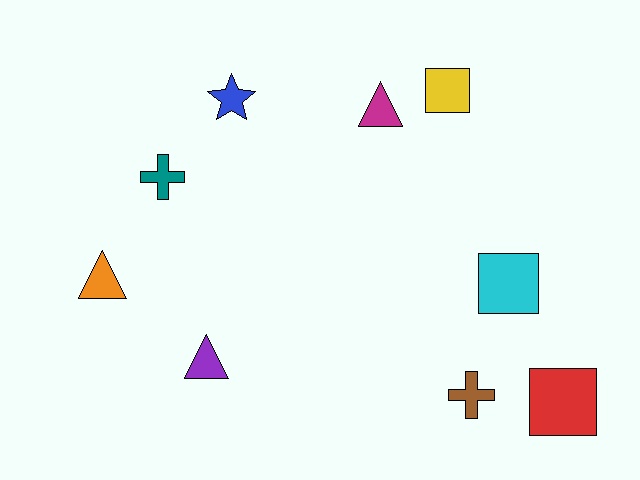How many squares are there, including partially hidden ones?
There are 3 squares.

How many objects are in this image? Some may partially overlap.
There are 9 objects.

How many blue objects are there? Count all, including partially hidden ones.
There is 1 blue object.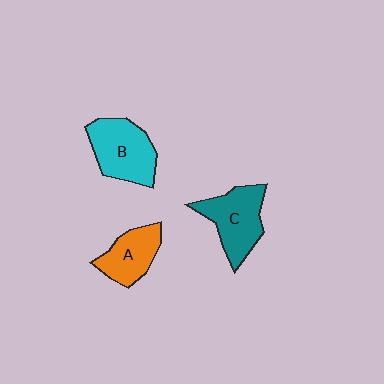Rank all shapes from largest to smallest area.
From largest to smallest: B (cyan), C (teal), A (orange).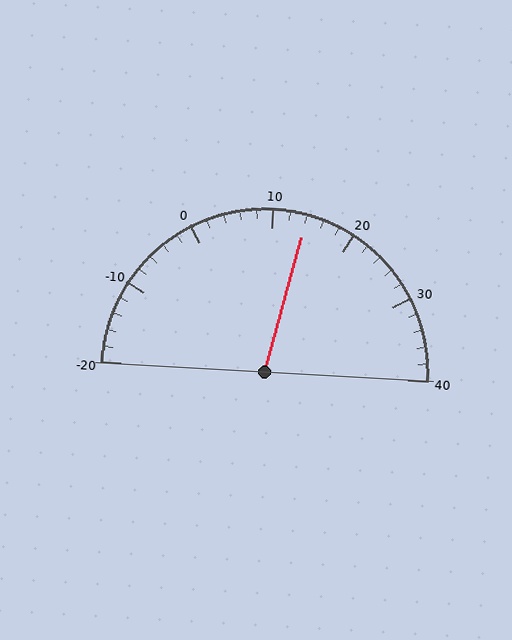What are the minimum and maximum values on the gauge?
The gauge ranges from -20 to 40.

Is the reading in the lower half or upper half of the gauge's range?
The reading is in the upper half of the range (-20 to 40).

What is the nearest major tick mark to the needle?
The nearest major tick mark is 10.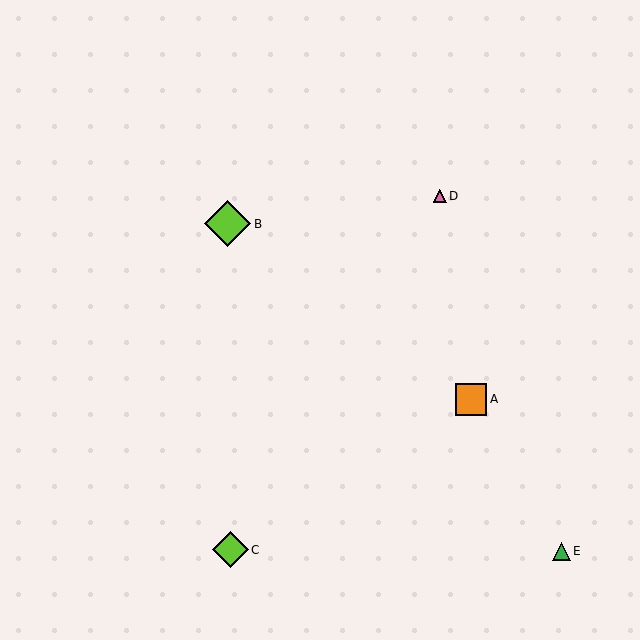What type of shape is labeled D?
Shape D is a pink triangle.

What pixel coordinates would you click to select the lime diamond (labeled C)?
Click at (231, 550) to select the lime diamond C.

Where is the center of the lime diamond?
The center of the lime diamond is at (228, 224).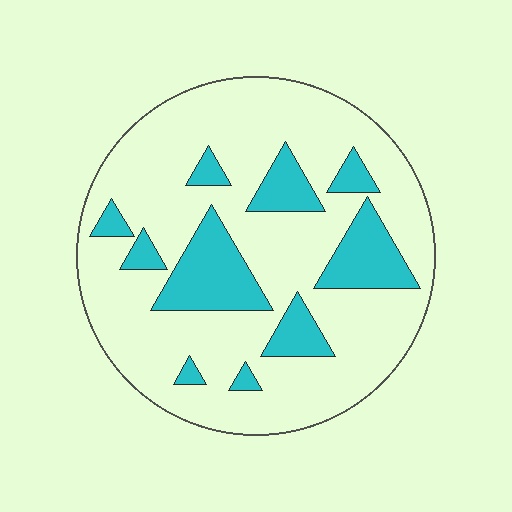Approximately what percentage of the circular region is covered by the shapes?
Approximately 20%.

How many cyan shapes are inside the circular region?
10.